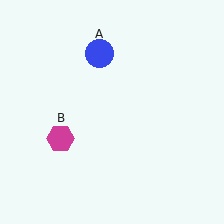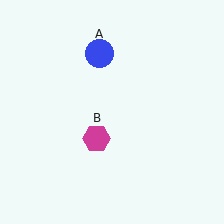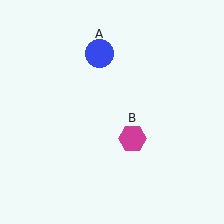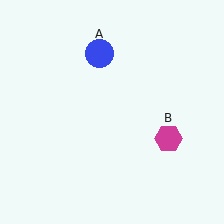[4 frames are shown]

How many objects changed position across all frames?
1 object changed position: magenta hexagon (object B).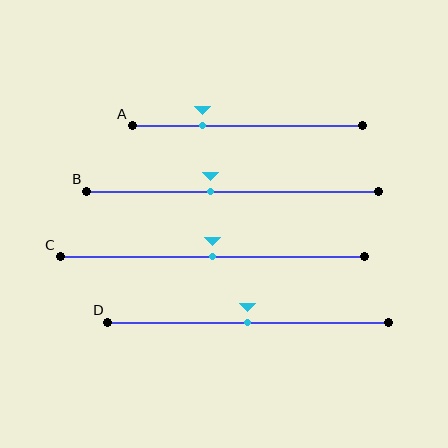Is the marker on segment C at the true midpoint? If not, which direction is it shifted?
Yes, the marker on segment C is at the true midpoint.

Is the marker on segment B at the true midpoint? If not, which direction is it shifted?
No, the marker on segment B is shifted to the left by about 7% of the segment length.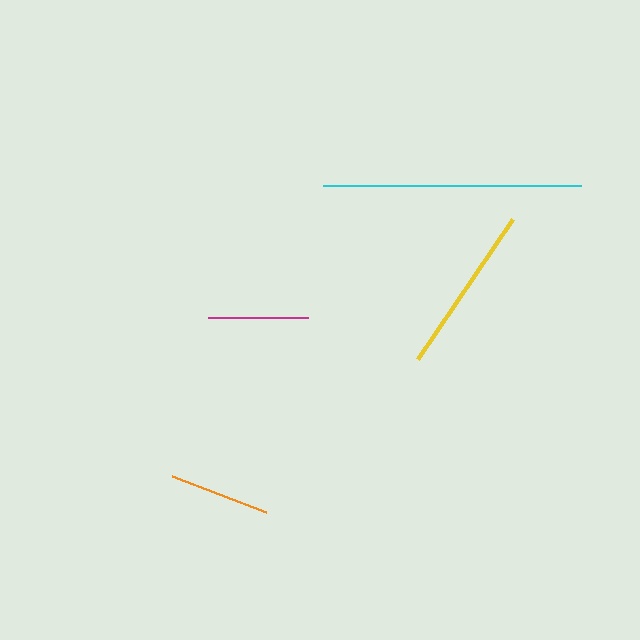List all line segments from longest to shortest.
From longest to shortest: cyan, yellow, orange, magenta.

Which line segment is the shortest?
The magenta line is the shortest at approximately 100 pixels.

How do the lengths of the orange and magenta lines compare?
The orange and magenta lines are approximately the same length.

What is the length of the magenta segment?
The magenta segment is approximately 100 pixels long.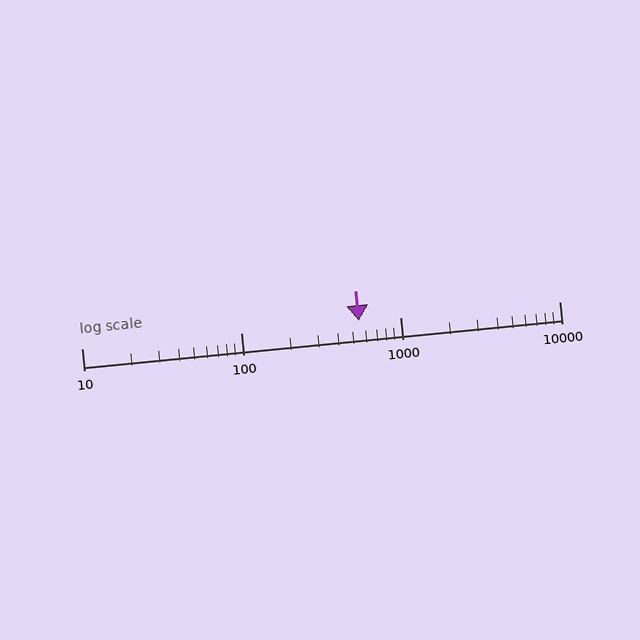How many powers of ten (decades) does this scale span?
The scale spans 3 decades, from 10 to 10000.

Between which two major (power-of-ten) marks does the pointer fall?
The pointer is between 100 and 1000.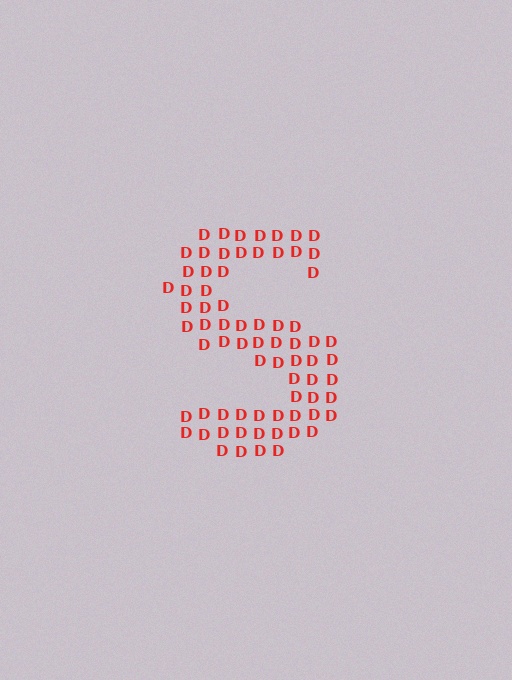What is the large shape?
The large shape is the letter S.